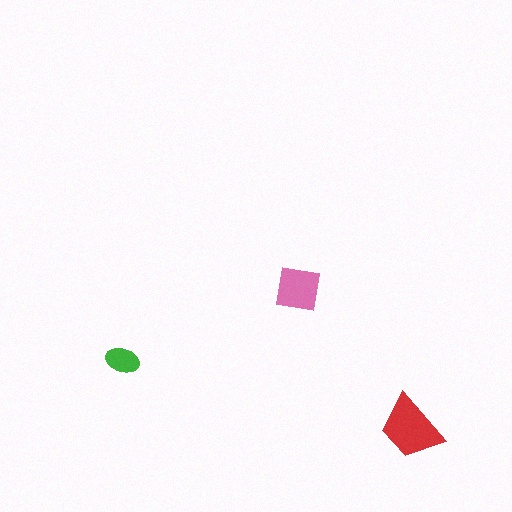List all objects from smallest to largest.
The green ellipse, the pink square, the red trapezoid.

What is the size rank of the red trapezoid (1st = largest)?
1st.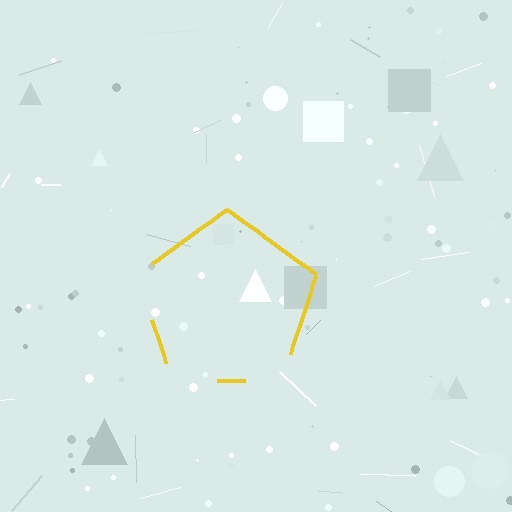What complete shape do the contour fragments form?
The contour fragments form a pentagon.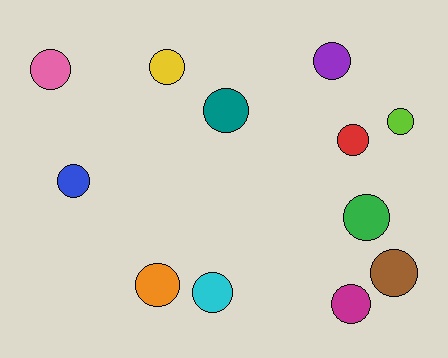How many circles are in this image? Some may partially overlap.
There are 12 circles.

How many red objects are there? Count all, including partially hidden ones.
There is 1 red object.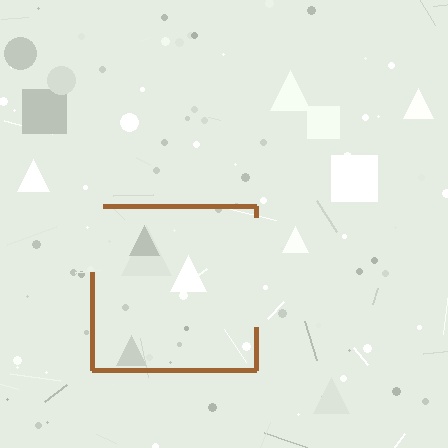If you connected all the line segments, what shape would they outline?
They would outline a square.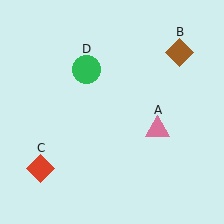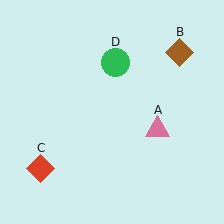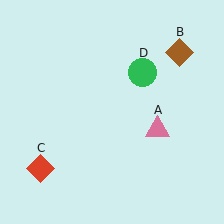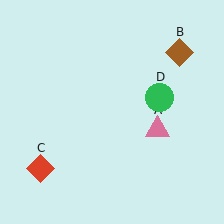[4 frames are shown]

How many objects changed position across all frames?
1 object changed position: green circle (object D).